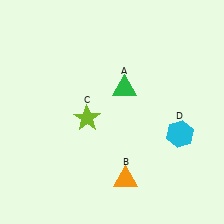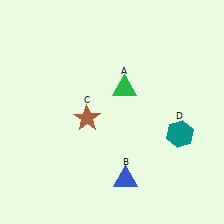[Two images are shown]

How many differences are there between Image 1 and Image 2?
There are 3 differences between the two images.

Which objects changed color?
B changed from orange to blue. C changed from lime to brown. D changed from cyan to teal.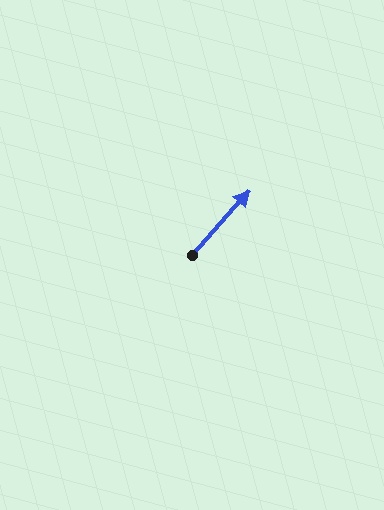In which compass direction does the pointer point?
Northeast.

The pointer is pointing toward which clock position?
Roughly 1 o'clock.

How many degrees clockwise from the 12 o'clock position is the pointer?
Approximately 42 degrees.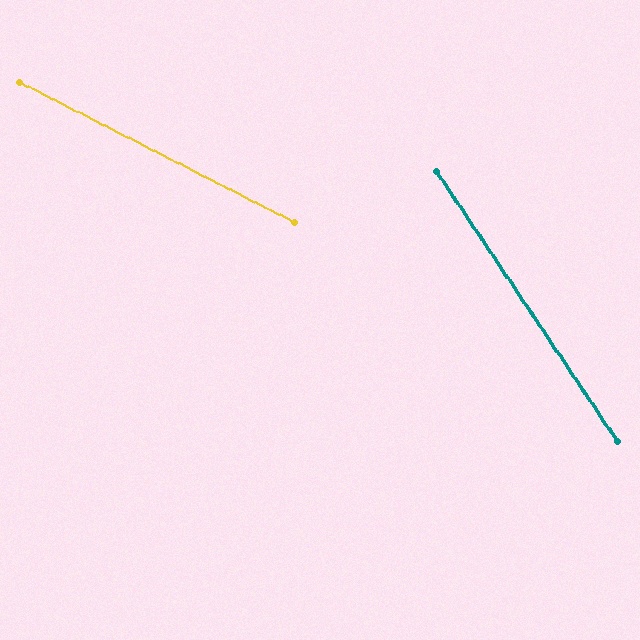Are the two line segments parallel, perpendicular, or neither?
Neither parallel nor perpendicular — they differ by about 29°.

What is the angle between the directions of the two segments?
Approximately 29 degrees.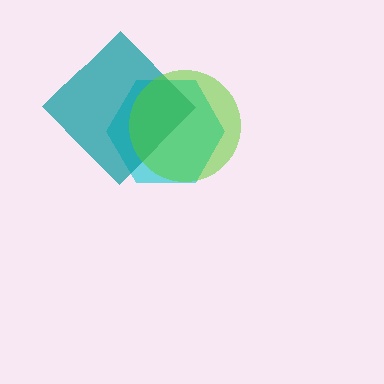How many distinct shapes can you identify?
There are 3 distinct shapes: a cyan hexagon, a teal diamond, a lime circle.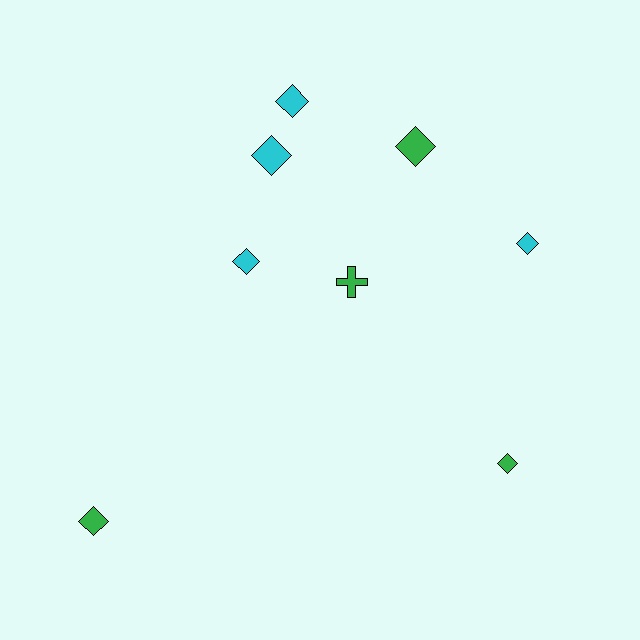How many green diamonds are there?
There are 3 green diamonds.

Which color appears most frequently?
Green, with 4 objects.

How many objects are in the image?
There are 8 objects.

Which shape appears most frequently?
Diamond, with 7 objects.